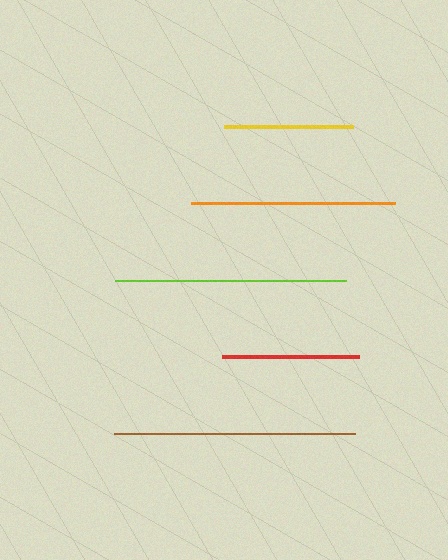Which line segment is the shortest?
The yellow line is the shortest at approximately 129 pixels.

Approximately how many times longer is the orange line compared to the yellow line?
The orange line is approximately 1.6 times the length of the yellow line.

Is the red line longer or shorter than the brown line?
The brown line is longer than the red line.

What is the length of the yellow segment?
The yellow segment is approximately 129 pixels long.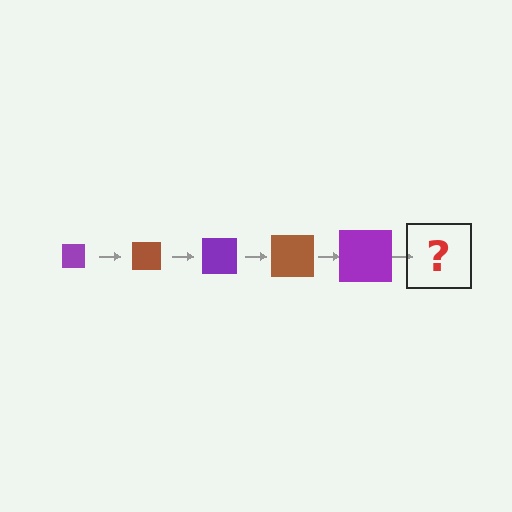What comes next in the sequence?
The next element should be a brown square, larger than the previous one.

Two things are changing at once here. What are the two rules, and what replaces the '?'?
The two rules are that the square grows larger each step and the color cycles through purple and brown. The '?' should be a brown square, larger than the previous one.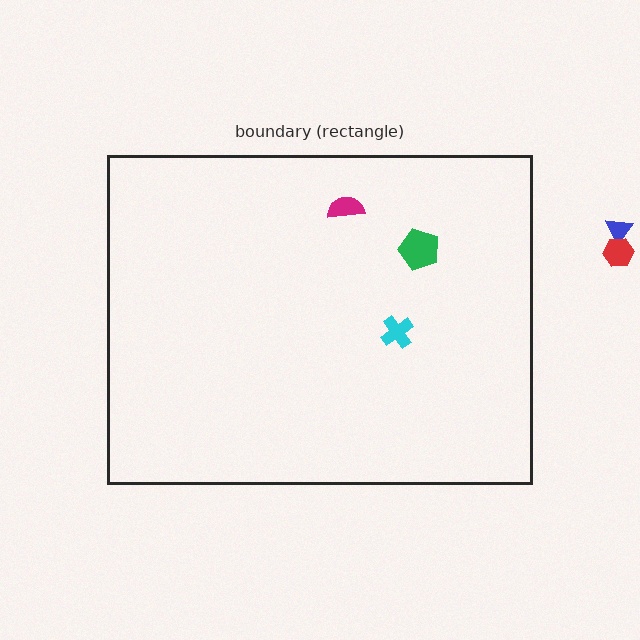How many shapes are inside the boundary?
3 inside, 2 outside.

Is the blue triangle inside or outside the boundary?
Outside.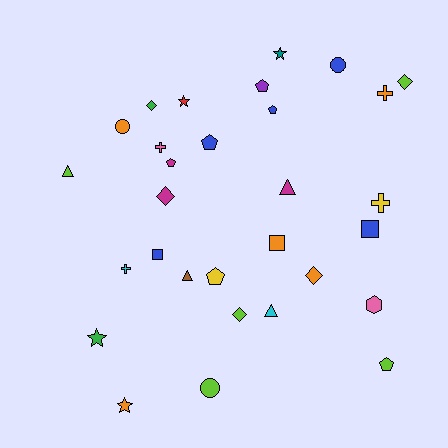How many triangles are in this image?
There are 4 triangles.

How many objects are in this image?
There are 30 objects.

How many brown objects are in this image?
There is 1 brown object.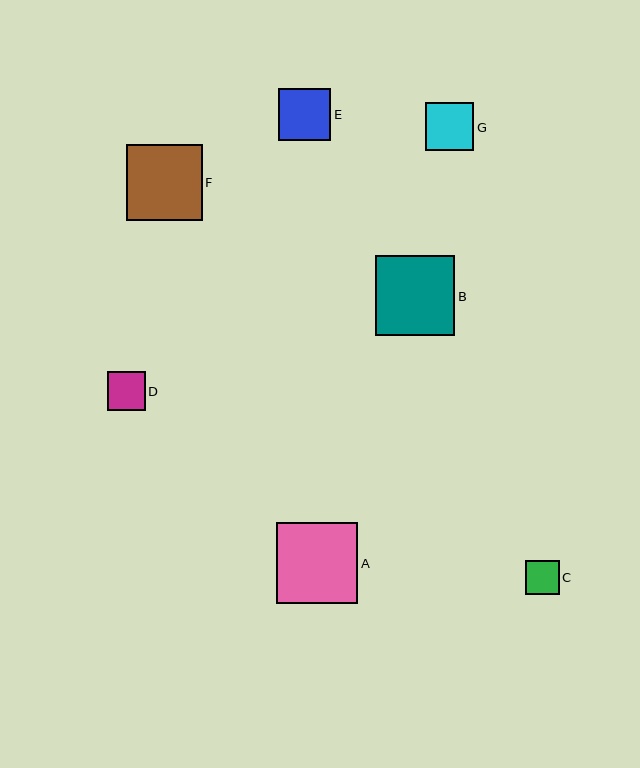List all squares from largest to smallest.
From largest to smallest: A, B, F, E, G, D, C.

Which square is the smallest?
Square C is the smallest with a size of approximately 33 pixels.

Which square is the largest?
Square A is the largest with a size of approximately 81 pixels.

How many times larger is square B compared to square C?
Square B is approximately 2.4 times the size of square C.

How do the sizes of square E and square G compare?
Square E and square G are approximately the same size.